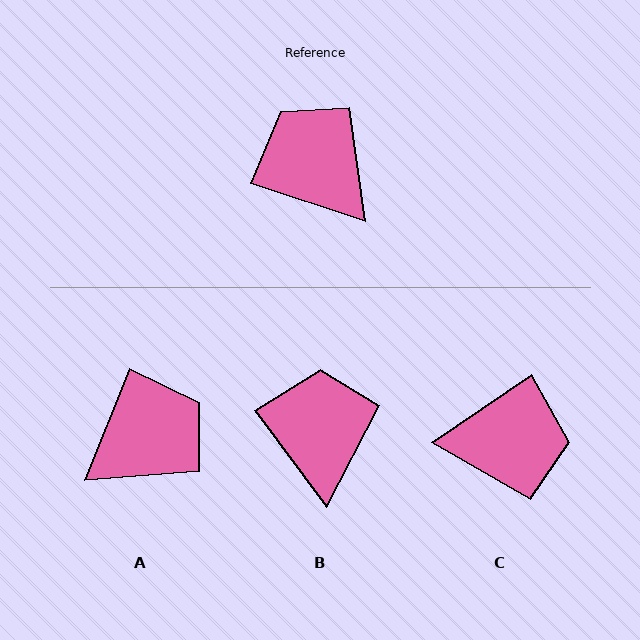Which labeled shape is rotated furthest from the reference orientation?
C, about 128 degrees away.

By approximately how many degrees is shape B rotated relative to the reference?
Approximately 35 degrees clockwise.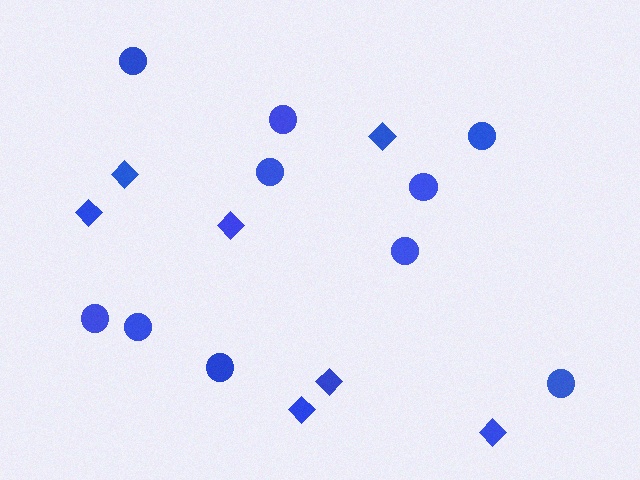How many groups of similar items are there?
There are 2 groups: one group of circles (10) and one group of diamonds (7).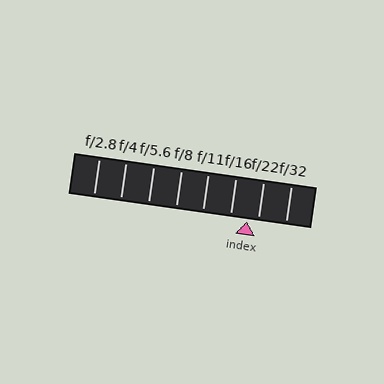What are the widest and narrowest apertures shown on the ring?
The widest aperture shown is f/2.8 and the narrowest is f/32.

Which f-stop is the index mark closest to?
The index mark is closest to f/22.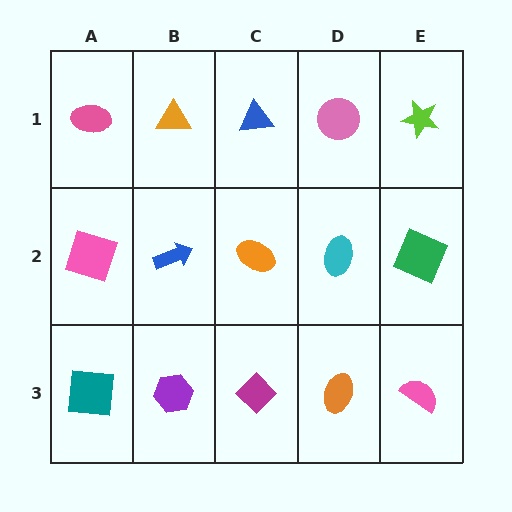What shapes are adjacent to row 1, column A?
A pink square (row 2, column A), an orange triangle (row 1, column B).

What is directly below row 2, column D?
An orange ellipse.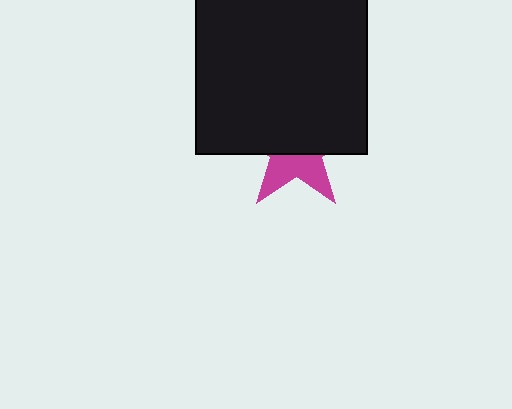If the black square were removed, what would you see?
You would see the complete magenta star.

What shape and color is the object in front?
The object in front is a black square.